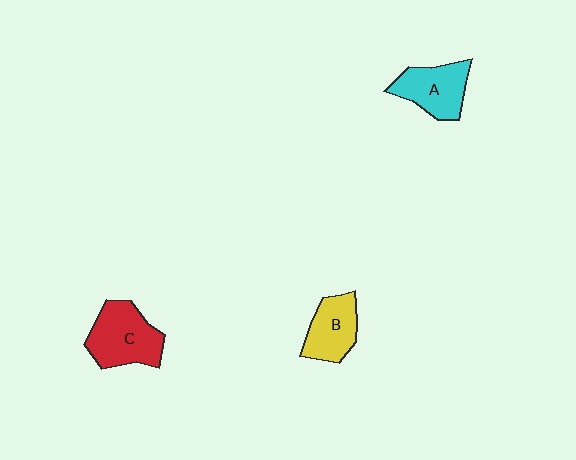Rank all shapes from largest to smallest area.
From largest to smallest: C (red), A (cyan), B (yellow).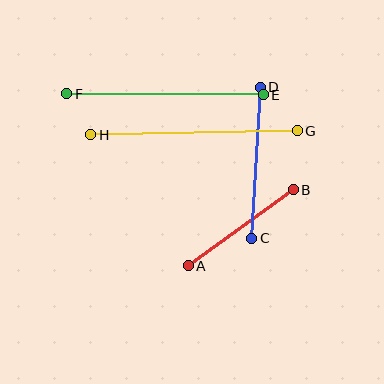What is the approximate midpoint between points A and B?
The midpoint is at approximately (241, 228) pixels.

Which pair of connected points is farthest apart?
Points G and H are farthest apart.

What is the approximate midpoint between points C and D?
The midpoint is at approximately (256, 163) pixels.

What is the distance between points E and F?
The distance is approximately 197 pixels.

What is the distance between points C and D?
The distance is approximately 151 pixels.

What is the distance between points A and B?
The distance is approximately 130 pixels.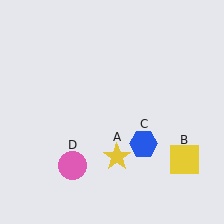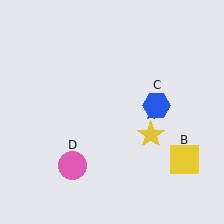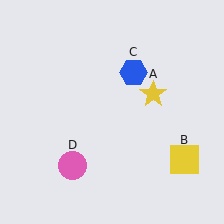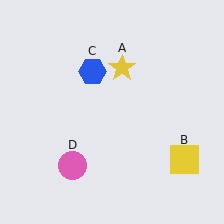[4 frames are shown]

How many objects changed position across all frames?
2 objects changed position: yellow star (object A), blue hexagon (object C).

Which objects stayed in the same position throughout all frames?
Yellow square (object B) and pink circle (object D) remained stationary.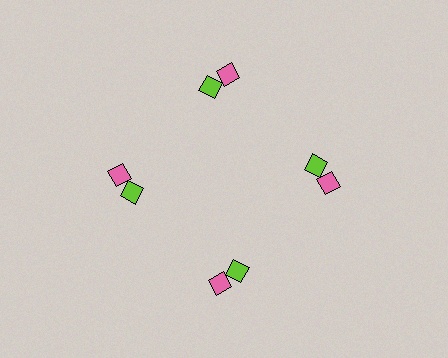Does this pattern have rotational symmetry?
Yes, this pattern has 4-fold rotational symmetry. It looks the same after rotating 90 degrees around the center.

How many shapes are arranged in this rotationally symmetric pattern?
There are 8 shapes, arranged in 4 groups of 2.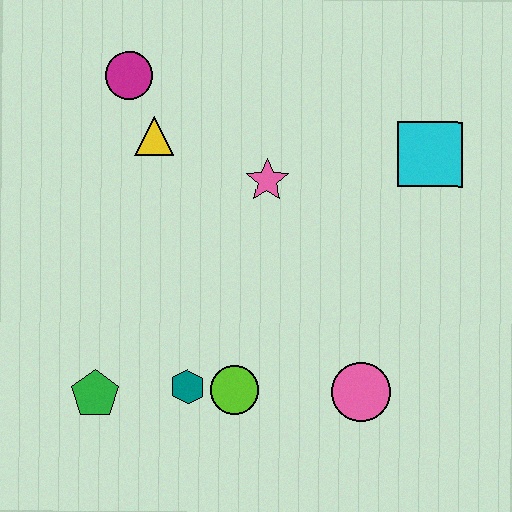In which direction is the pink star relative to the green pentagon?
The pink star is above the green pentagon.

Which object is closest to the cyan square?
The pink star is closest to the cyan square.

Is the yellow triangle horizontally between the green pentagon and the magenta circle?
No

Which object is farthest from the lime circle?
The magenta circle is farthest from the lime circle.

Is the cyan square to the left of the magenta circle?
No